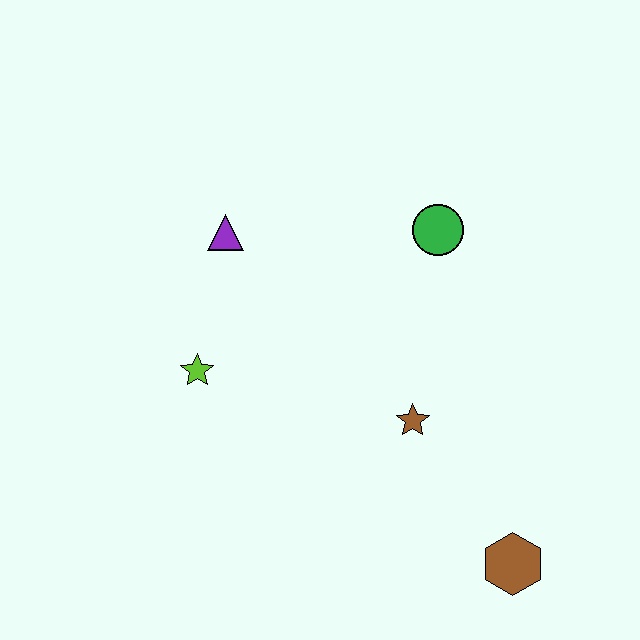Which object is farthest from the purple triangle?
The brown hexagon is farthest from the purple triangle.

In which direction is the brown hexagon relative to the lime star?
The brown hexagon is to the right of the lime star.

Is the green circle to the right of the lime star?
Yes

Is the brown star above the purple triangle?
No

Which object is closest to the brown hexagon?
The brown star is closest to the brown hexagon.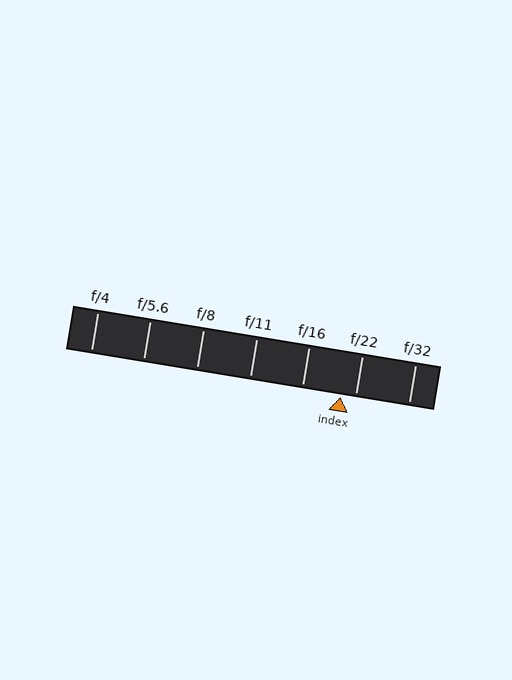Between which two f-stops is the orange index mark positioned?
The index mark is between f/16 and f/22.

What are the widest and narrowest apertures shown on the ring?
The widest aperture shown is f/4 and the narrowest is f/32.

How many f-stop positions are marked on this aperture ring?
There are 7 f-stop positions marked.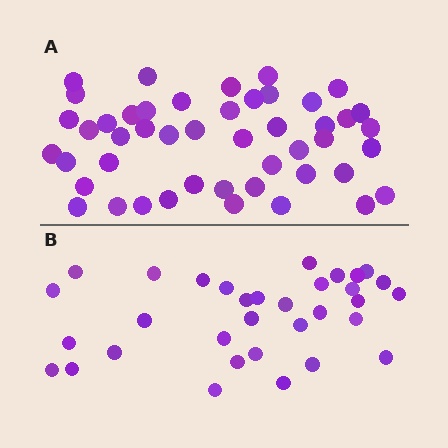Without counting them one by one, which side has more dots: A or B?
Region A (the top region) has more dots.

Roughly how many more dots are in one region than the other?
Region A has approximately 15 more dots than region B.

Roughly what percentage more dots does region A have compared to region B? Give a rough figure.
About 40% more.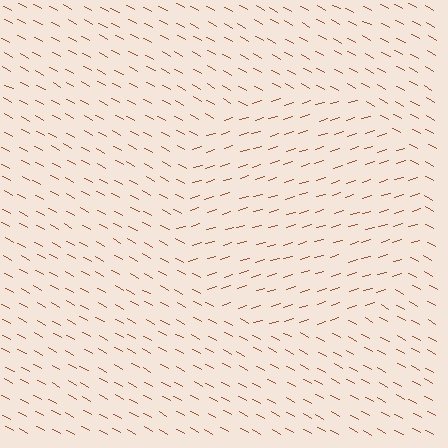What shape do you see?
I see a circle.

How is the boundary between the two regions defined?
The boundary is defined purely by a change in line orientation (approximately 45 degrees difference). All lines are the same color and thickness.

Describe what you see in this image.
The image is filled with small brown line segments. A circle region in the image has lines oriented differently from the surrounding lines, creating a visible texture boundary.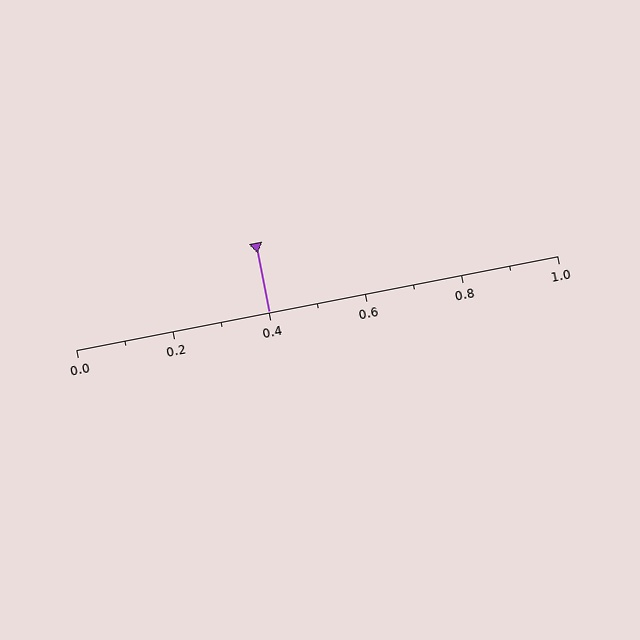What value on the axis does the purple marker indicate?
The marker indicates approximately 0.4.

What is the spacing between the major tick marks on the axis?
The major ticks are spaced 0.2 apart.